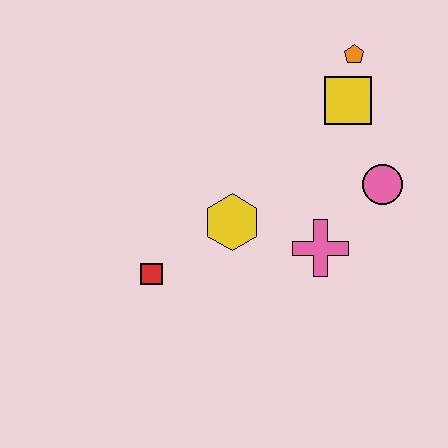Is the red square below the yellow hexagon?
Yes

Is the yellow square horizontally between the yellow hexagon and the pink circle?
Yes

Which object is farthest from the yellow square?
The red square is farthest from the yellow square.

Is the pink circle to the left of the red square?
No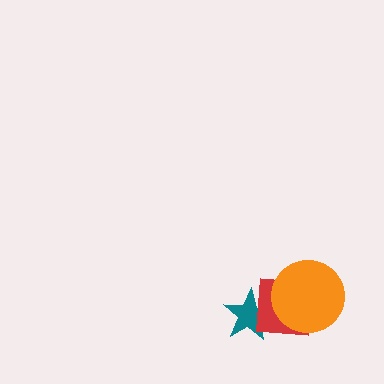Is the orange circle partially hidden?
No, no other shape covers it.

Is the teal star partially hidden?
Yes, it is partially covered by another shape.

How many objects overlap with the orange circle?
1 object overlaps with the orange circle.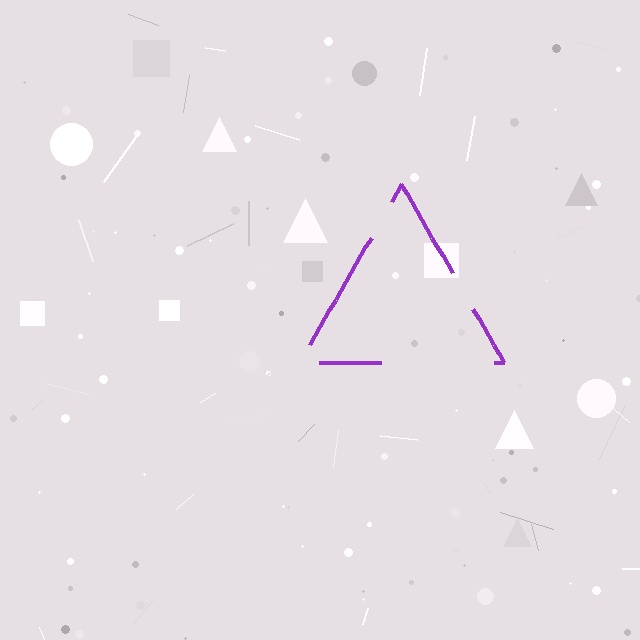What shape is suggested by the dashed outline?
The dashed outline suggests a triangle.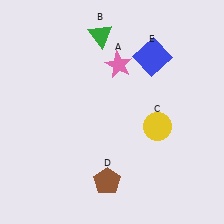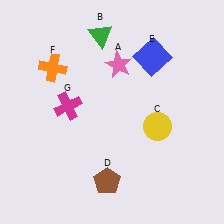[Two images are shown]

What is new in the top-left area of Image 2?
A magenta cross (G) was added in the top-left area of Image 2.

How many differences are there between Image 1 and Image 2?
There are 2 differences between the two images.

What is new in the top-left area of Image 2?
An orange cross (F) was added in the top-left area of Image 2.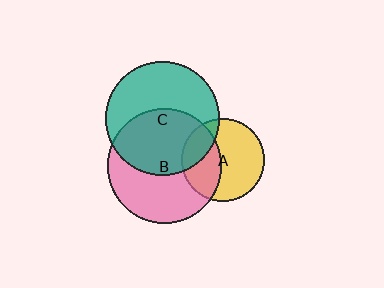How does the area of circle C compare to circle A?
Approximately 1.8 times.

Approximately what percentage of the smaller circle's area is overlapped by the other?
Approximately 20%.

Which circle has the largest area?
Circle B (pink).